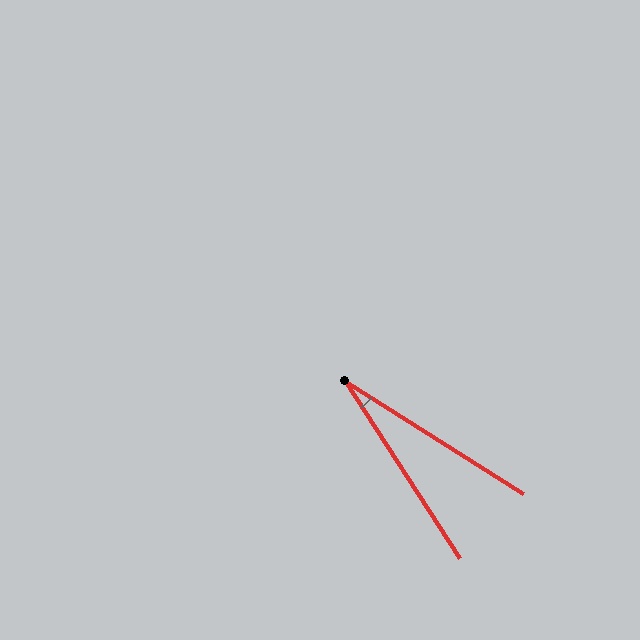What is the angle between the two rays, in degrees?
Approximately 25 degrees.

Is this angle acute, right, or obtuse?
It is acute.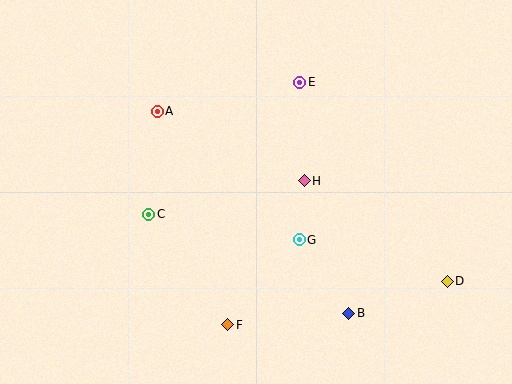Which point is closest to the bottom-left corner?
Point C is closest to the bottom-left corner.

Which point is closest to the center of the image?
Point H at (304, 181) is closest to the center.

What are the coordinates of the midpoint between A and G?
The midpoint between A and G is at (228, 176).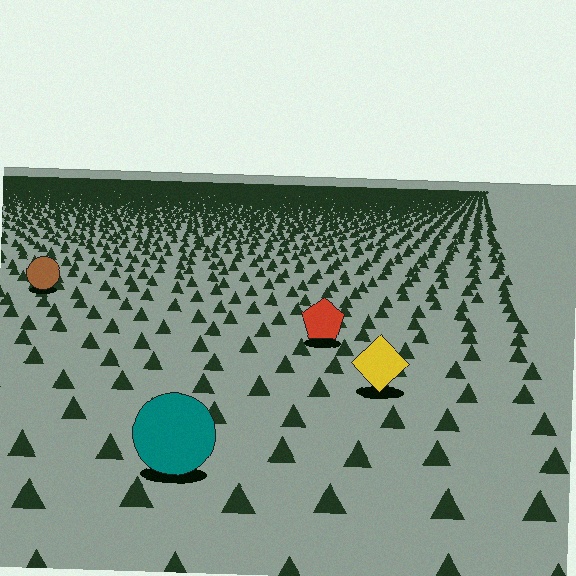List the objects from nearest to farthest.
From nearest to farthest: the teal circle, the yellow diamond, the red pentagon, the brown circle.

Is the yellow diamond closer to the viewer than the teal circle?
No. The teal circle is closer — you can tell from the texture gradient: the ground texture is coarser near it.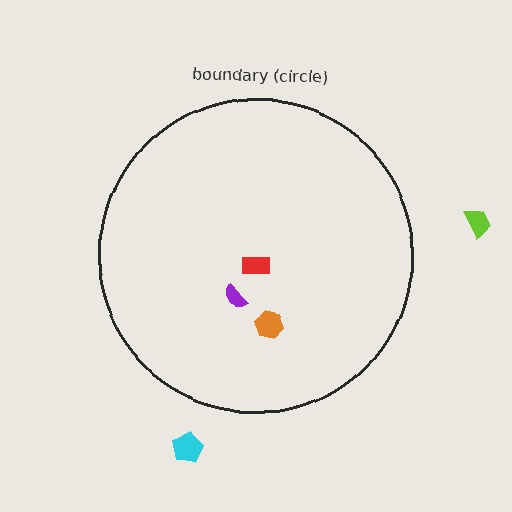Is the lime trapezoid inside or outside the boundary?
Outside.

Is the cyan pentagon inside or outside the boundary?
Outside.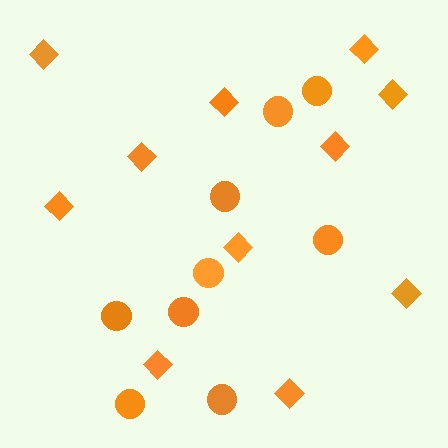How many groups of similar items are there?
There are 2 groups: one group of circles (9) and one group of diamonds (11).